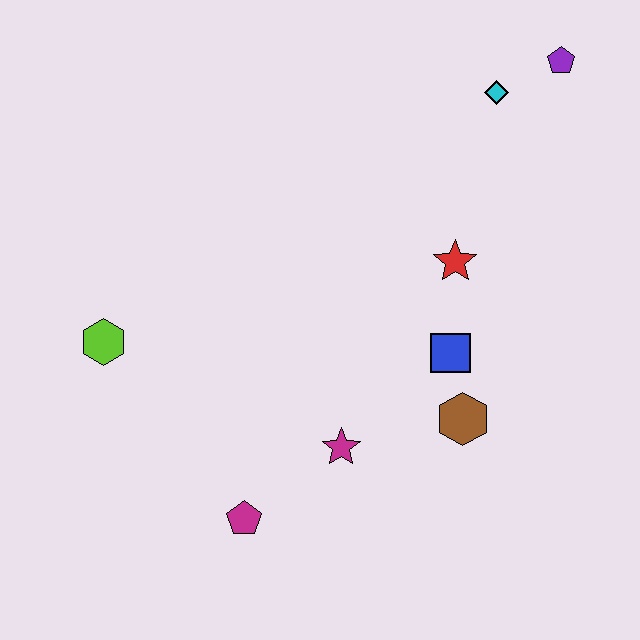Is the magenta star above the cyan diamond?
No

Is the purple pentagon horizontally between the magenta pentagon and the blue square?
No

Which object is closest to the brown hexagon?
The blue square is closest to the brown hexagon.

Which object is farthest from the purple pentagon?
The magenta pentagon is farthest from the purple pentagon.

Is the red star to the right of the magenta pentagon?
Yes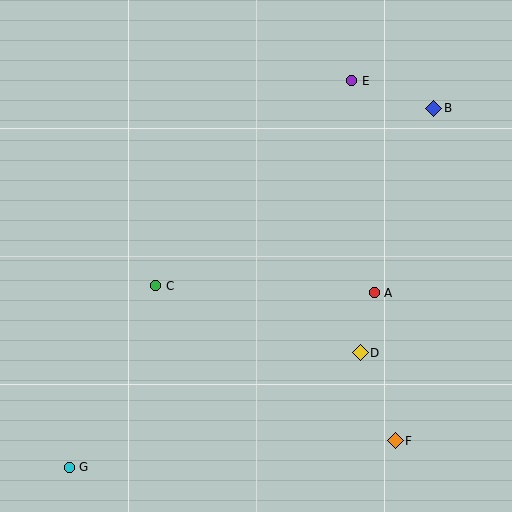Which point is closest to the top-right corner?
Point B is closest to the top-right corner.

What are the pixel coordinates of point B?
Point B is at (434, 108).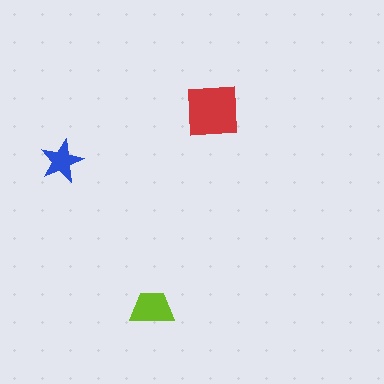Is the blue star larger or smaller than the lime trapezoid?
Smaller.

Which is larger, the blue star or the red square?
The red square.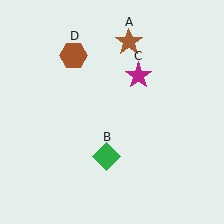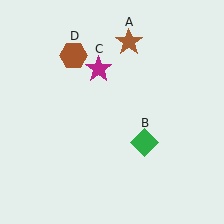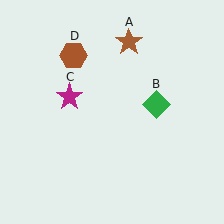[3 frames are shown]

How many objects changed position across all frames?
2 objects changed position: green diamond (object B), magenta star (object C).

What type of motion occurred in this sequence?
The green diamond (object B), magenta star (object C) rotated counterclockwise around the center of the scene.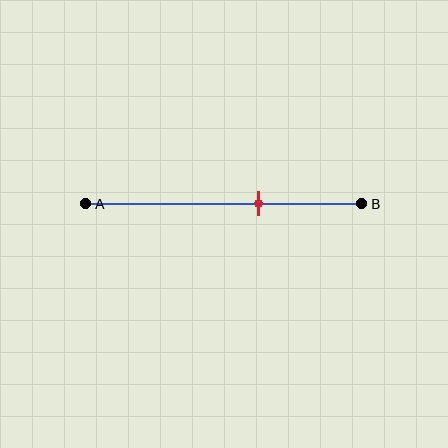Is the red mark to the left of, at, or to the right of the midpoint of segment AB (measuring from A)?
The red mark is to the right of the midpoint of segment AB.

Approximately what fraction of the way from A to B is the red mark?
The red mark is approximately 60% of the way from A to B.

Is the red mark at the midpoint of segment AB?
No, the mark is at about 60% from A, not at the 50% midpoint.